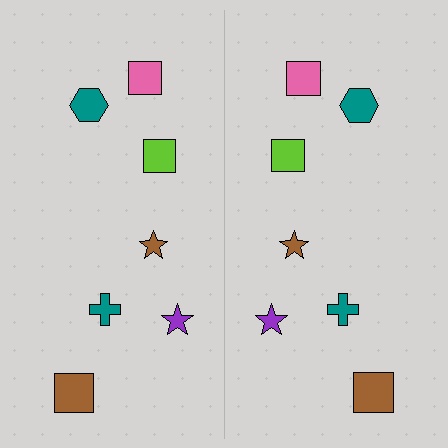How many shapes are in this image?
There are 14 shapes in this image.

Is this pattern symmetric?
Yes, this pattern has bilateral (reflection) symmetry.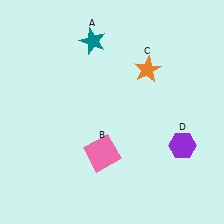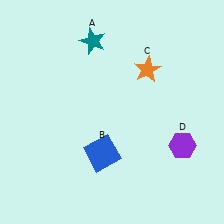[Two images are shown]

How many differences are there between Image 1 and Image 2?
There is 1 difference between the two images.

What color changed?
The square (B) changed from pink in Image 1 to blue in Image 2.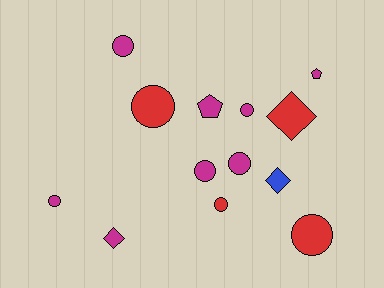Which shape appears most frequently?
Circle, with 8 objects.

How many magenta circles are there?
There are 5 magenta circles.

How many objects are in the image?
There are 13 objects.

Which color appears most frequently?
Magenta, with 8 objects.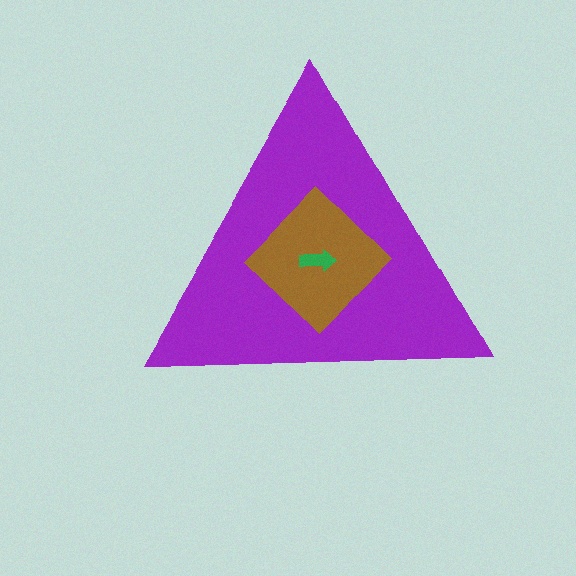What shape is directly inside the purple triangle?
The brown diamond.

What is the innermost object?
The green arrow.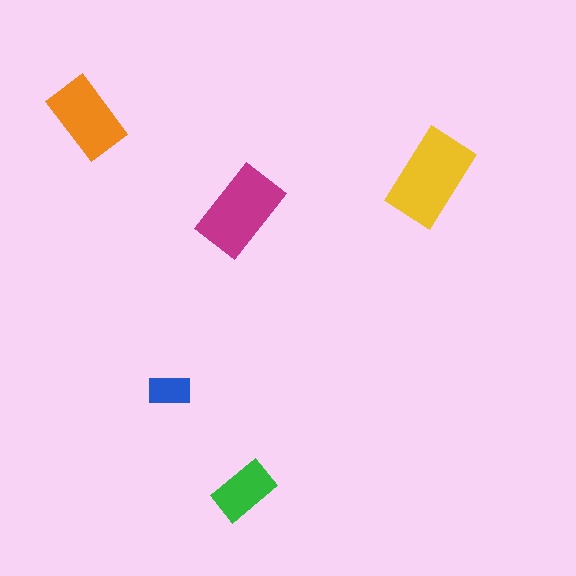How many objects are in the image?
There are 5 objects in the image.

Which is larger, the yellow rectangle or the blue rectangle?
The yellow one.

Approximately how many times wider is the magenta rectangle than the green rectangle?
About 1.5 times wider.